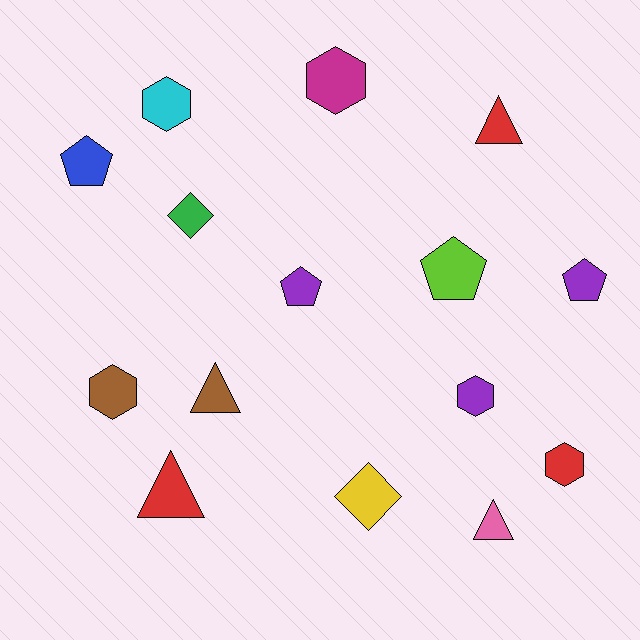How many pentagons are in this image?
There are 4 pentagons.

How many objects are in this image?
There are 15 objects.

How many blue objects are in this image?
There is 1 blue object.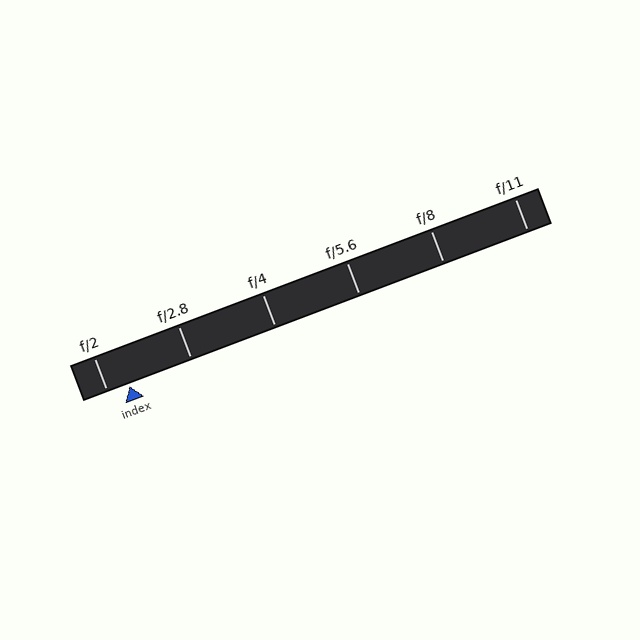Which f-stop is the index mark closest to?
The index mark is closest to f/2.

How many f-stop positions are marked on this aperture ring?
There are 6 f-stop positions marked.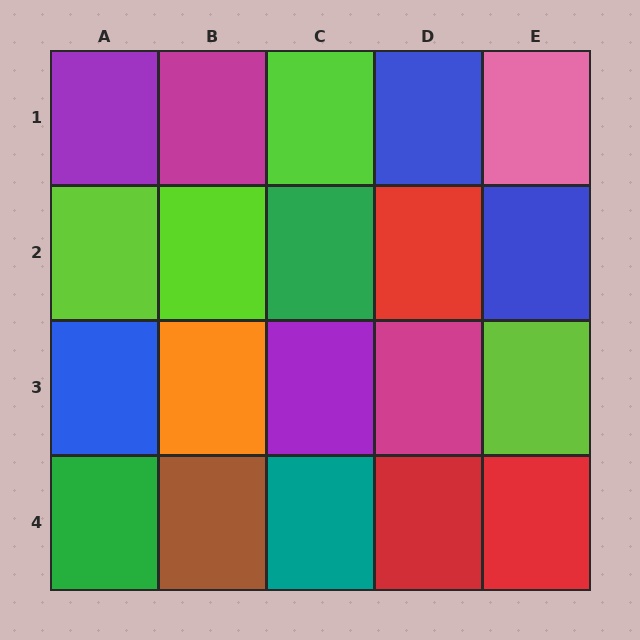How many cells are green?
2 cells are green.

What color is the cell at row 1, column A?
Purple.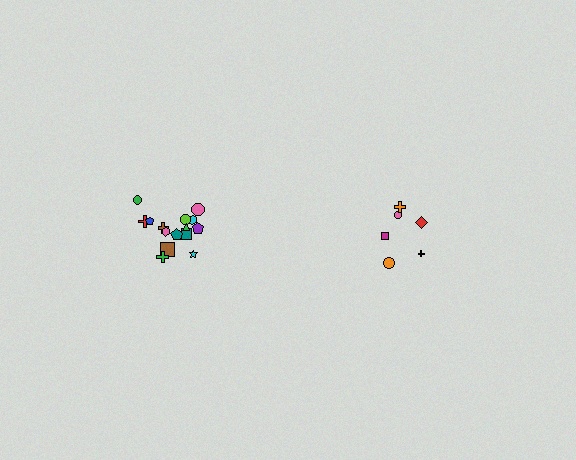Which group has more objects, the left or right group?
The left group.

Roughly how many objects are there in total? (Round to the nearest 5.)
Roughly 20 objects in total.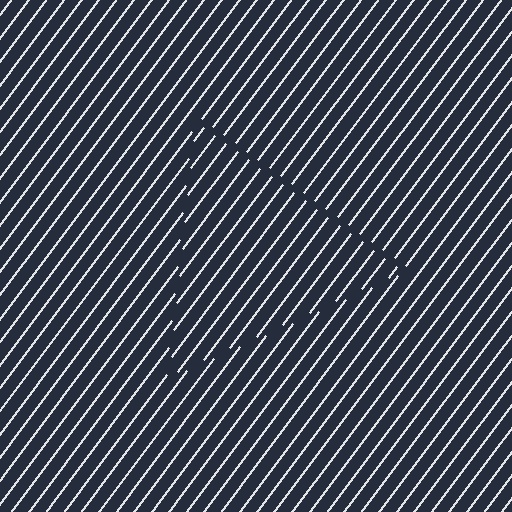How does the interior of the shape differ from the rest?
The interior of the shape contains the same grating, shifted by half a period — the contour is defined by the phase discontinuity where line-ends from the inner and outer gratings abut.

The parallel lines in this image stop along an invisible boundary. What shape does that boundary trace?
An illusory triangle. The interior of the shape contains the same grating, shifted by half a period — the contour is defined by the phase discontinuity where line-ends from the inner and outer gratings abut.